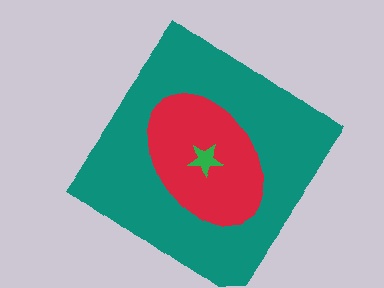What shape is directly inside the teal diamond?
The red ellipse.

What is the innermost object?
The green star.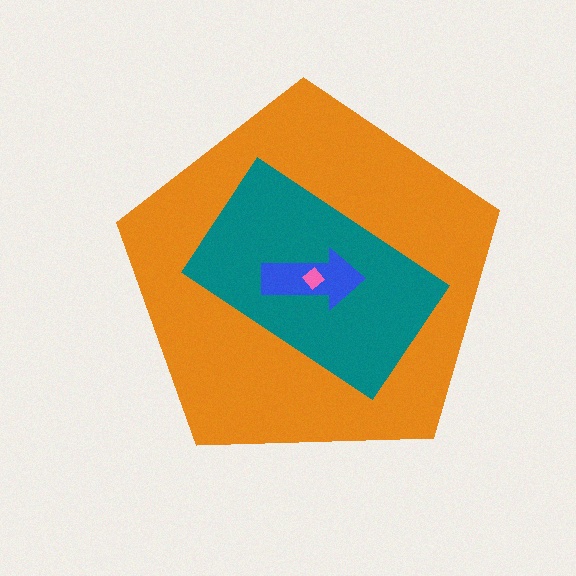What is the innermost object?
The pink diamond.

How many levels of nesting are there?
4.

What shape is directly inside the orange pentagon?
The teal rectangle.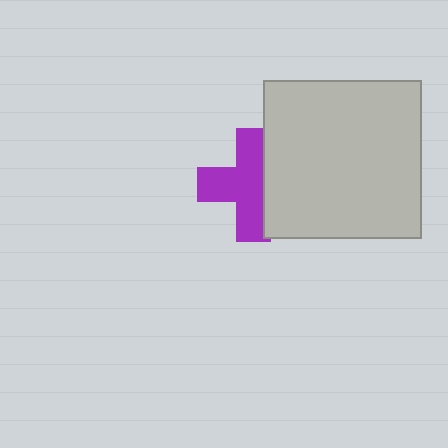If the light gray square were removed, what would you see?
You would see the complete purple cross.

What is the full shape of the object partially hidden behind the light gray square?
The partially hidden object is a purple cross.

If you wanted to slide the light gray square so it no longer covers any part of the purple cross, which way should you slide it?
Slide it right — that is the most direct way to separate the two shapes.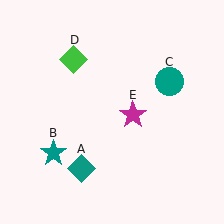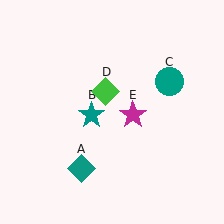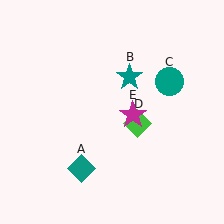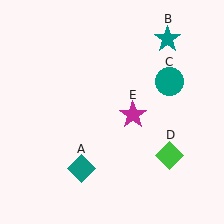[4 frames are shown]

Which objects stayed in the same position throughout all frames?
Teal diamond (object A) and teal circle (object C) and magenta star (object E) remained stationary.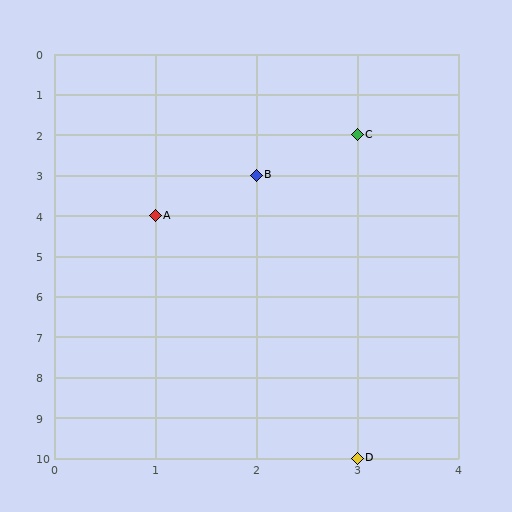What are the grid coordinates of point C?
Point C is at grid coordinates (3, 2).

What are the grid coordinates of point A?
Point A is at grid coordinates (1, 4).